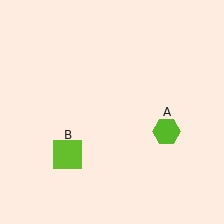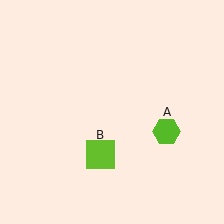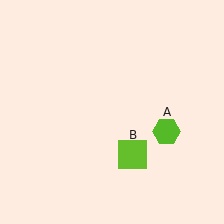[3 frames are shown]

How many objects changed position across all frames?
1 object changed position: lime square (object B).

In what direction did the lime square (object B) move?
The lime square (object B) moved right.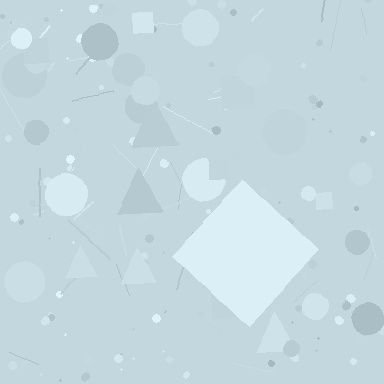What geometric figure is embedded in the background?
A diamond is embedded in the background.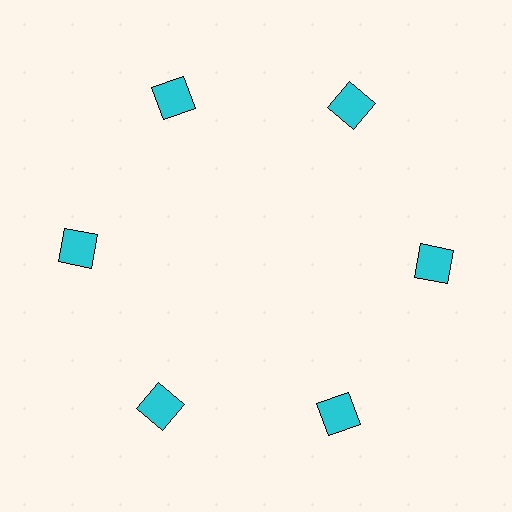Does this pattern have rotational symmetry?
Yes, this pattern has 6-fold rotational symmetry. It looks the same after rotating 60 degrees around the center.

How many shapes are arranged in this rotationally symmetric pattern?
There are 6 shapes, arranged in 6 groups of 1.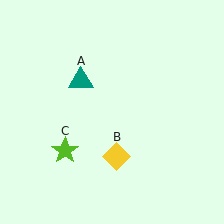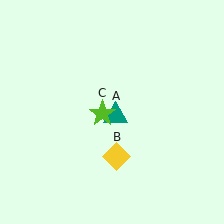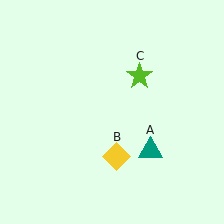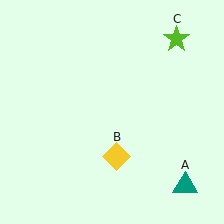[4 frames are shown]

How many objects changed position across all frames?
2 objects changed position: teal triangle (object A), lime star (object C).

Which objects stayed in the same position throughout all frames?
Yellow diamond (object B) remained stationary.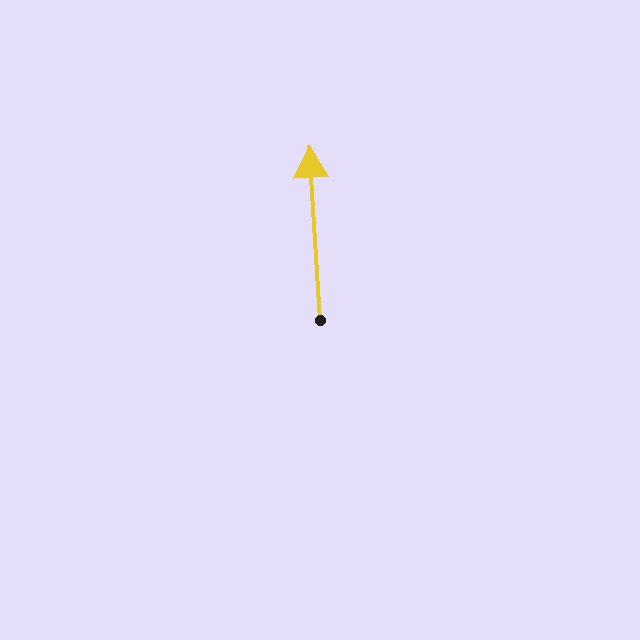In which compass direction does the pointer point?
North.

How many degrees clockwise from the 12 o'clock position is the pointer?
Approximately 356 degrees.